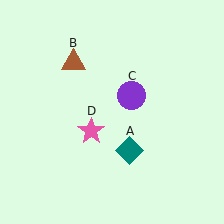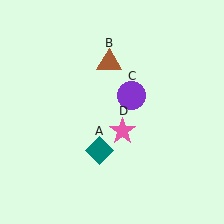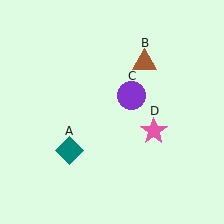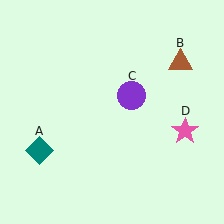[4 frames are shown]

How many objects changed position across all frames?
3 objects changed position: teal diamond (object A), brown triangle (object B), pink star (object D).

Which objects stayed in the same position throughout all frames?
Purple circle (object C) remained stationary.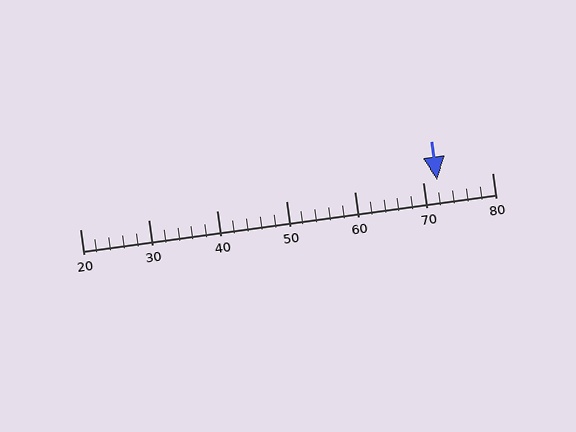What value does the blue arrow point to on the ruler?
The blue arrow points to approximately 72.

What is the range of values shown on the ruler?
The ruler shows values from 20 to 80.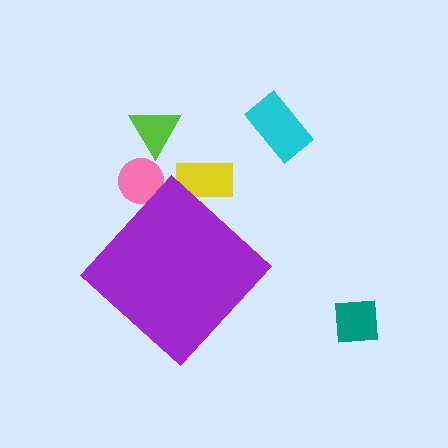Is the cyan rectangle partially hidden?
No, the cyan rectangle is fully visible.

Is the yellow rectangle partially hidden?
Yes, the yellow rectangle is partially hidden behind the purple diamond.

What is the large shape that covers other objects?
A purple diamond.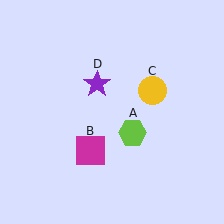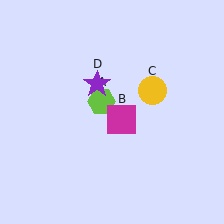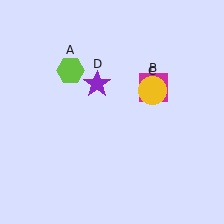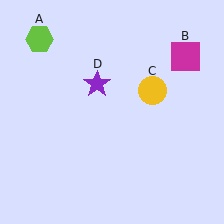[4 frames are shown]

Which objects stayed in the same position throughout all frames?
Yellow circle (object C) and purple star (object D) remained stationary.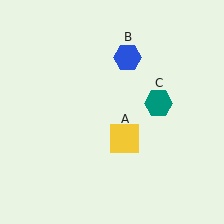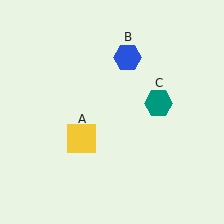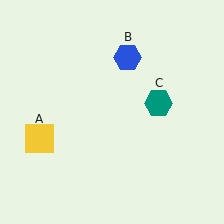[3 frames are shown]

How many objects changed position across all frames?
1 object changed position: yellow square (object A).